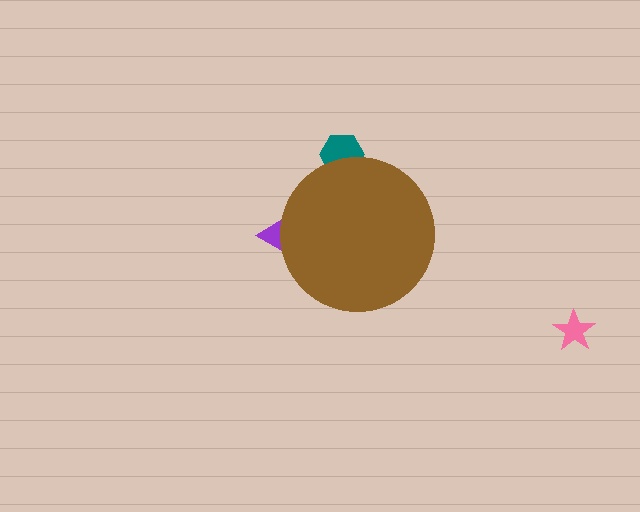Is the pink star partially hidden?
No, the pink star is fully visible.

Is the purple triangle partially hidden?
Yes, the purple triangle is partially hidden behind the brown circle.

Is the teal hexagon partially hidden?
Yes, the teal hexagon is partially hidden behind the brown circle.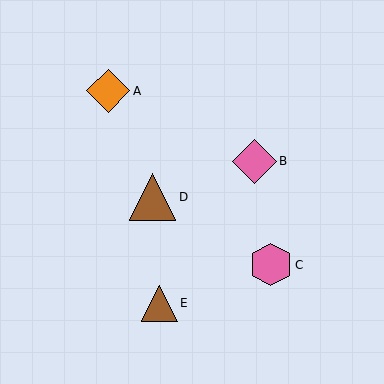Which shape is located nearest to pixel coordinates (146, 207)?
The brown triangle (labeled D) at (152, 197) is nearest to that location.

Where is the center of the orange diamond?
The center of the orange diamond is at (108, 91).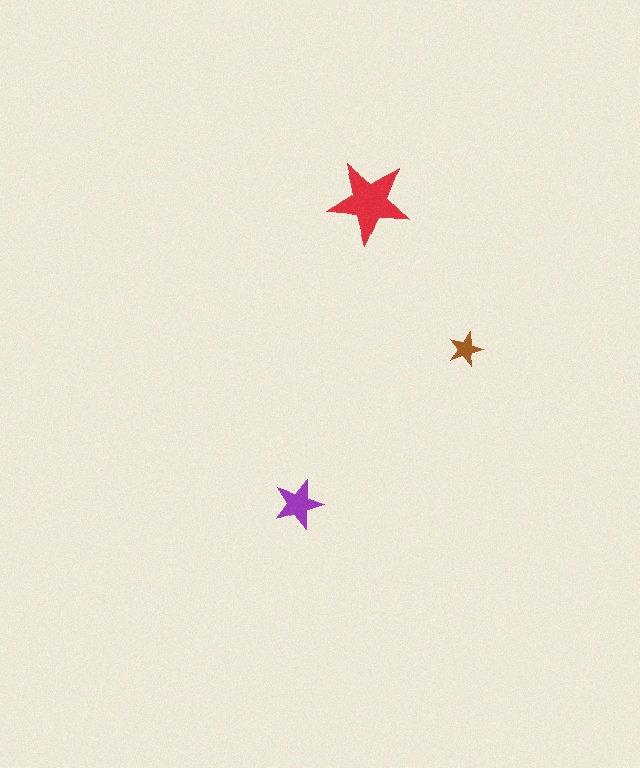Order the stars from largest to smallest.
the red one, the purple one, the brown one.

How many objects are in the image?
There are 3 objects in the image.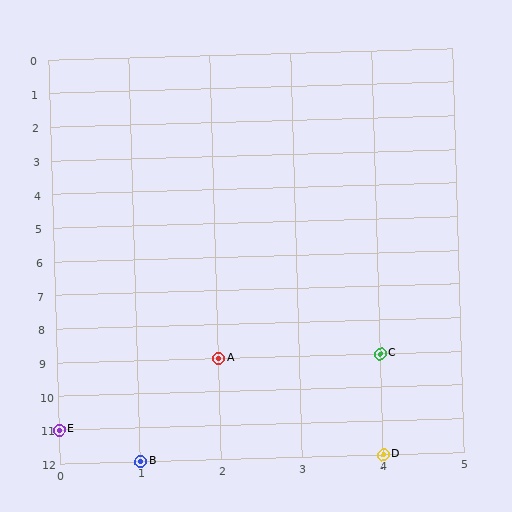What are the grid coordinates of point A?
Point A is at grid coordinates (2, 9).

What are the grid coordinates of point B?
Point B is at grid coordinates (1, 12).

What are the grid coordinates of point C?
Point C is at grid coordinates (4, 9).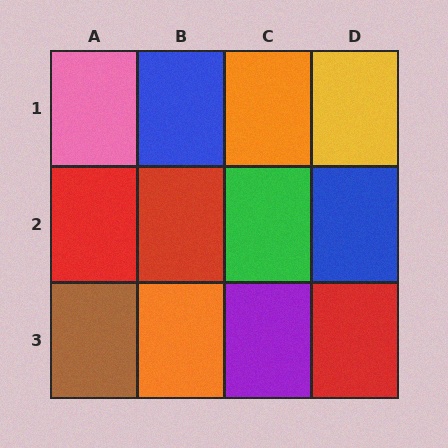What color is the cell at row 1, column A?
Pink.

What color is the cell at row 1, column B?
Blue.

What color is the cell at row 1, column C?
Orange.